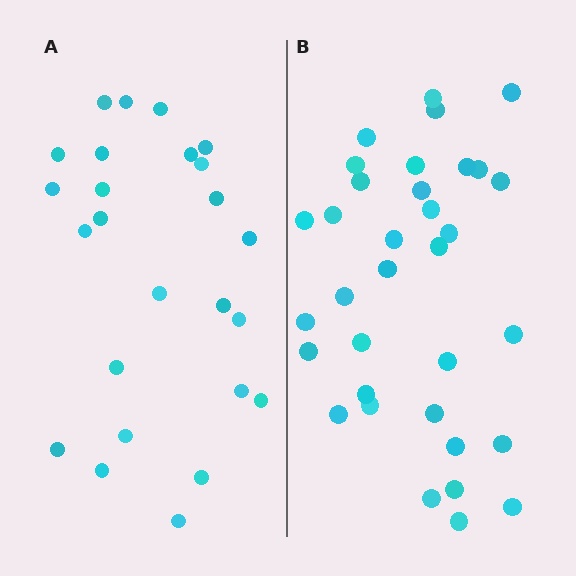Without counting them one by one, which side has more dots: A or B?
Region B (the right region) has more dots.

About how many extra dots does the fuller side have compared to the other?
Region B has roughly 8 or so more dots than region A.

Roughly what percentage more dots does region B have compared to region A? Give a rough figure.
About 35% more.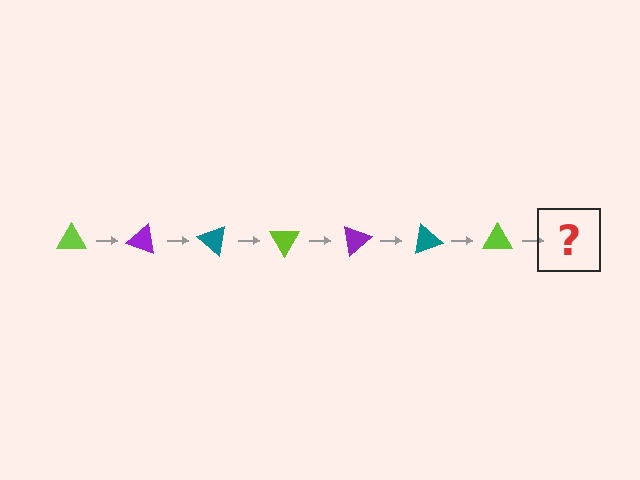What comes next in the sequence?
The next element should be a purple triangle, rotated 140 degrees from the start.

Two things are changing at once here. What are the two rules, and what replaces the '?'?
The two rules are that it rotates 20 degrees each step and the color cycles through lime, purple, and teal. The '?' should be a purple triangle, rotated 140 degrees from the start.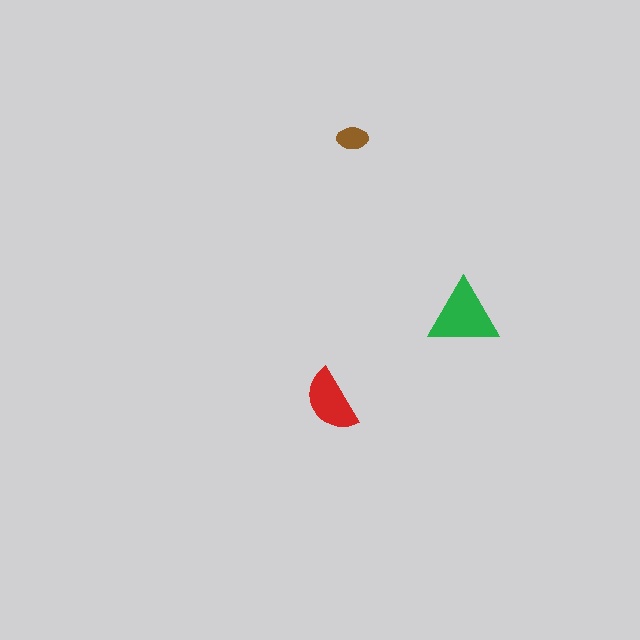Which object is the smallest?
The brown ellipse.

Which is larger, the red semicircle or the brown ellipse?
The red semicircle.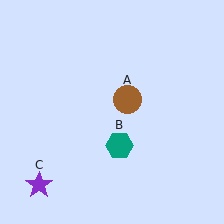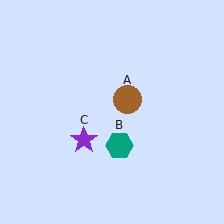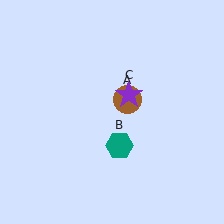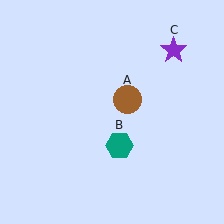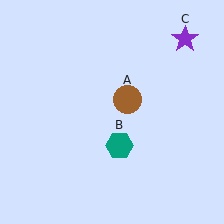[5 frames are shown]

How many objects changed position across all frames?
1 object changed position: purple star (object C).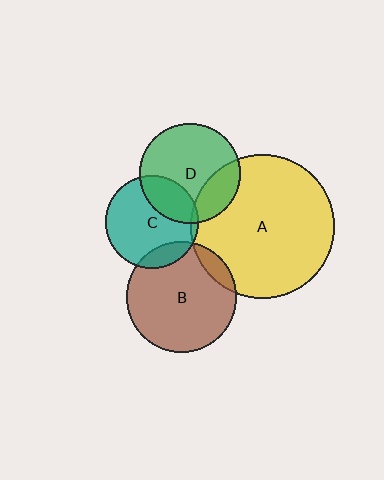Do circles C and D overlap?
Yes.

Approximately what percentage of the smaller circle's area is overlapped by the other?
Approximately 25%.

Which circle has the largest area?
Circle A (yellow).